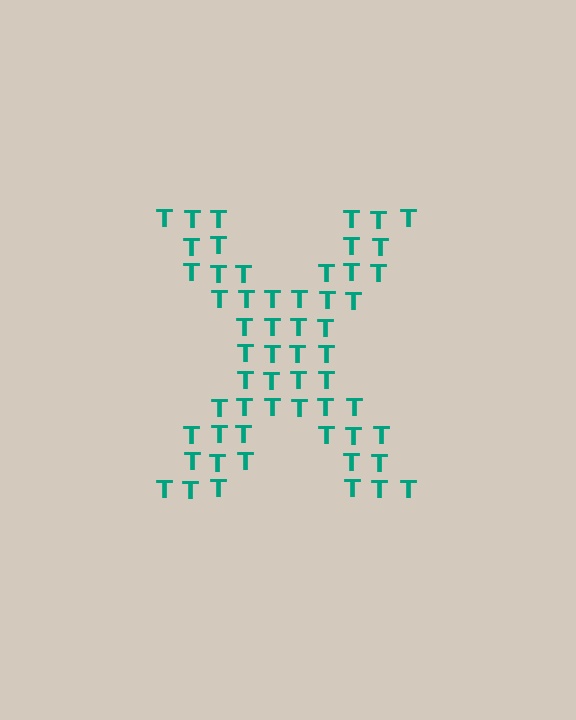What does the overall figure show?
The overall figure shows the letter X.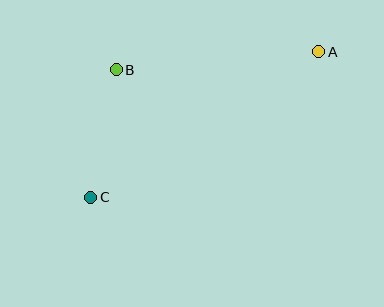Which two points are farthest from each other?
Points A and C are farthest from each other.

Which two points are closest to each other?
Points B and C are closest to each other.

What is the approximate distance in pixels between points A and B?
The distance between A and B is approximately 203 pixels.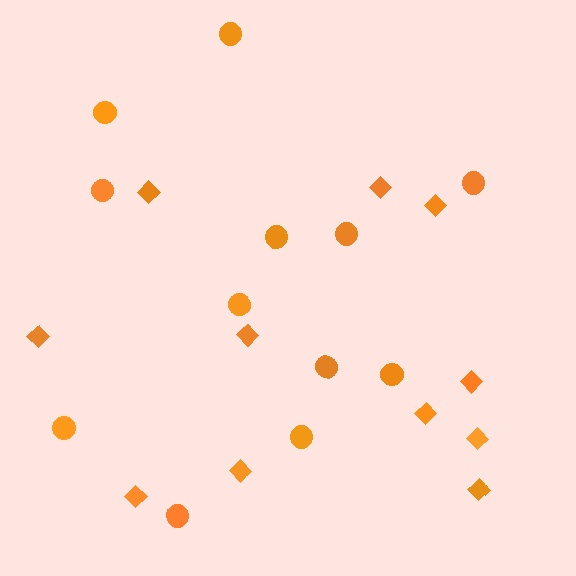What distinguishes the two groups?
There are 2 groups: one group of circles (12) and one group of diamonds (11).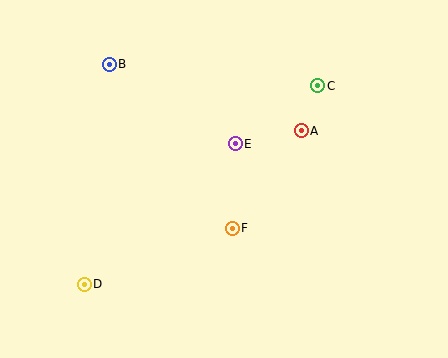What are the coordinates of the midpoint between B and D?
The midpoint between B and D is at (97, 174).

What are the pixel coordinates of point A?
Point A is at (301, 131).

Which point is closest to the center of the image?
Point E at (235, 144) is closest to the center.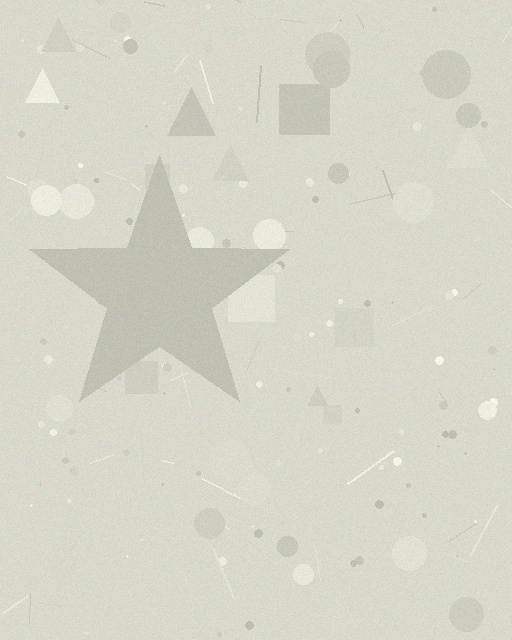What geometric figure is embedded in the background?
A star is embedded in the background.